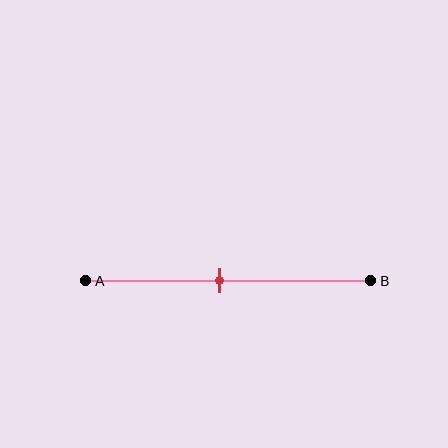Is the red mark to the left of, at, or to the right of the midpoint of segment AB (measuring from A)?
The red mark is to the left of the midpoint of segment AB.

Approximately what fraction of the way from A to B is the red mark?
The red mark is approximately 45% of the way from A to B.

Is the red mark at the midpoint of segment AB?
No, the mark is at about 45% from A, not at the 50% midpoint.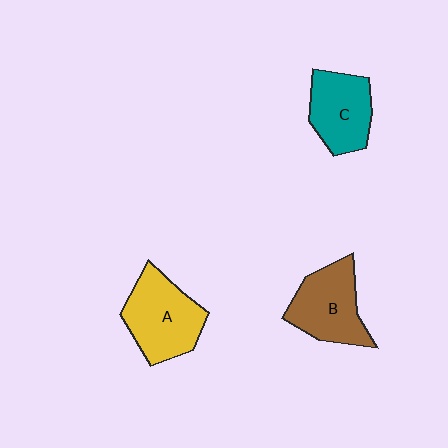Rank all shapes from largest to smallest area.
From largest to smallest: A (yellow), B (brown), C (teal).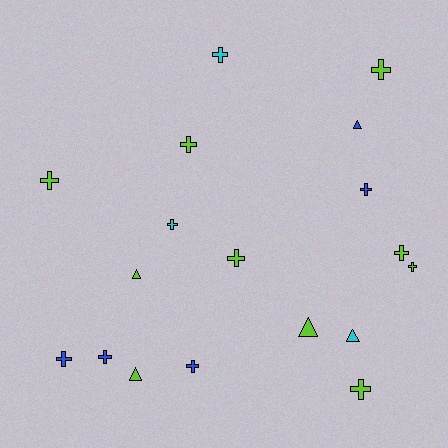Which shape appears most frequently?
Cross, with 13 objects.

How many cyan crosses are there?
There are 2 cyan crosses.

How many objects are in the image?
There are 18 objects.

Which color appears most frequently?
Lime, with 10 objects.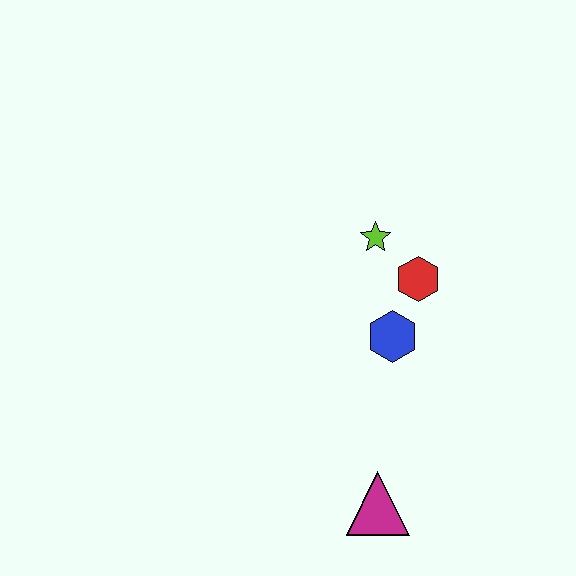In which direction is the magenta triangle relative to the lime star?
The magenta triangle is below the lime star.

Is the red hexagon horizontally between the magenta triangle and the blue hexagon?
No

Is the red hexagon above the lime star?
No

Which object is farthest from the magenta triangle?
The lime star is farthest from the magenta triangle.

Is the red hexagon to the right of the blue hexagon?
Yes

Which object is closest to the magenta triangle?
The blue hexagon is closest to the magenta triangle.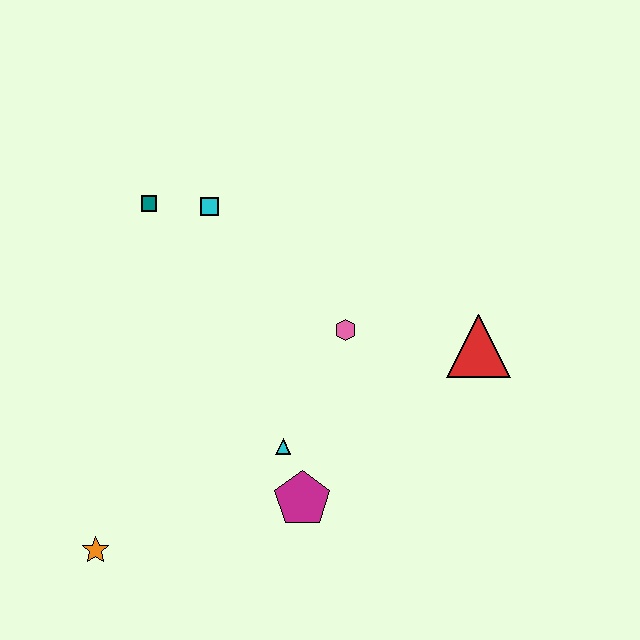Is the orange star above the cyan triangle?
No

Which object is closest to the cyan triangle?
The magenta pentagon is closest to the cyan triangle.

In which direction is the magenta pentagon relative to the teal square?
The magenta pentagon is below the teal square.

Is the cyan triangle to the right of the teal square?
Yes